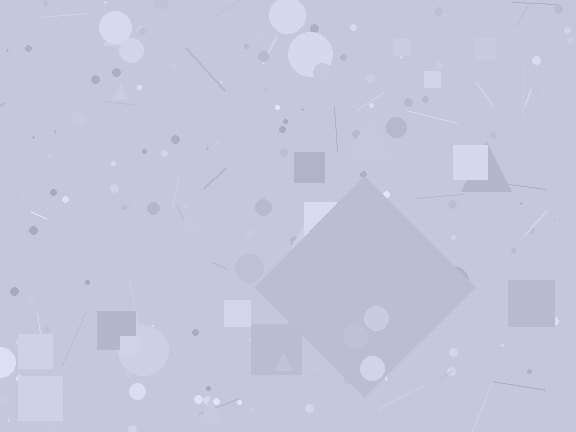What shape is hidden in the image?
A diamond is hidden in the image.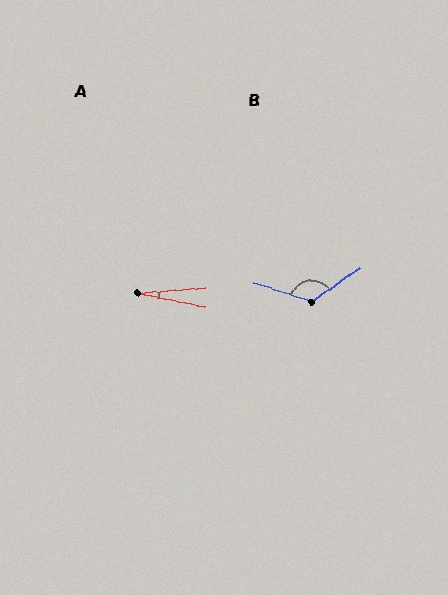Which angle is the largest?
B, at approximately 127 degrees.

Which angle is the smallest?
A, at approximately 15 degrees.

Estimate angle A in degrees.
Approximately 15 degrees.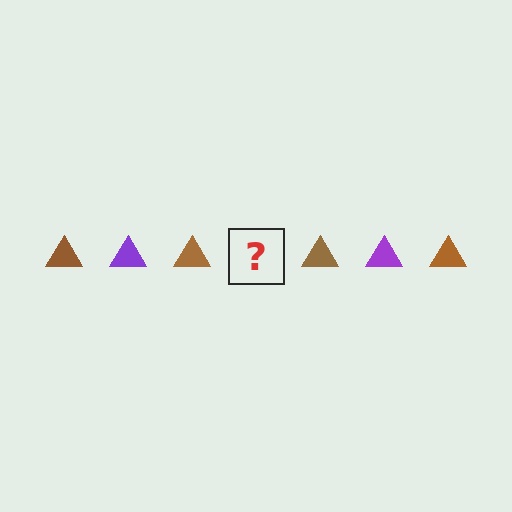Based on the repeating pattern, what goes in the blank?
The blank should be a purple triangle.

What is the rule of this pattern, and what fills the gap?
The rule is that the pattern cycles through brown, purple triangles. The gap should be filled with a purple triangle.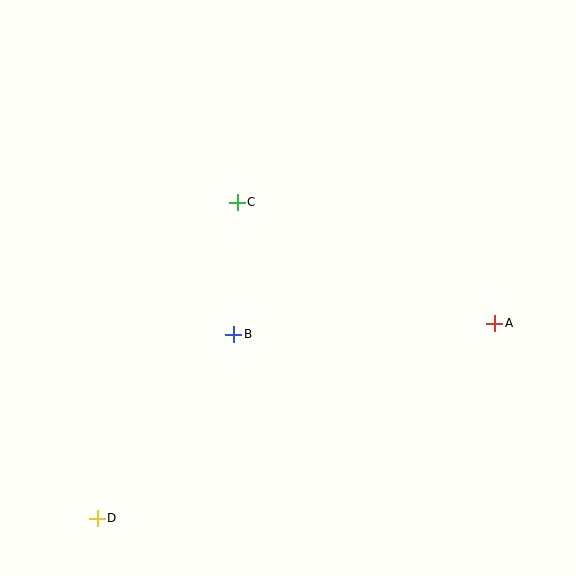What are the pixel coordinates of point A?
Point A is at (495, 323).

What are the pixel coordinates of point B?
Point B is at (234, 334).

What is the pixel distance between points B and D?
The distance between B and D is 229 pixels.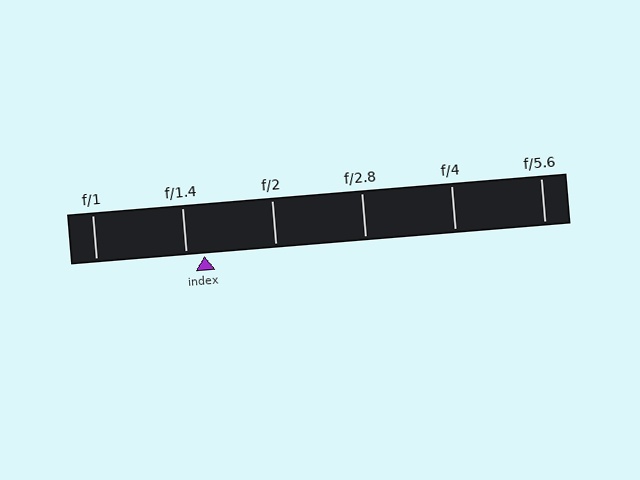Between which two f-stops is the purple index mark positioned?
The index mark is between f/1.4 and f/2.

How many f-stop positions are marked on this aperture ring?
There are 6 f-stop positions marked.